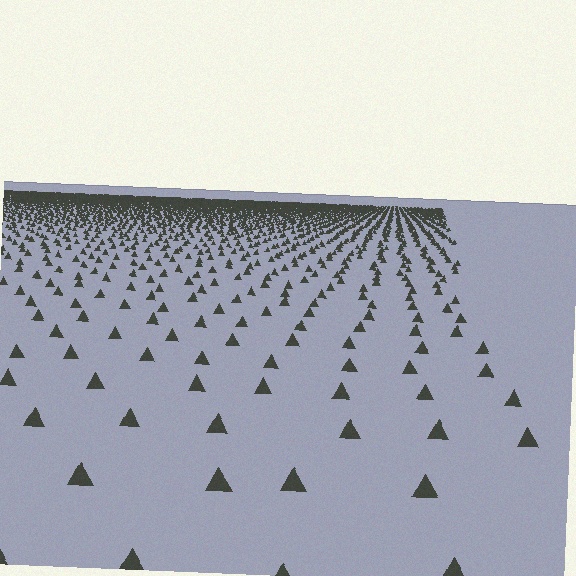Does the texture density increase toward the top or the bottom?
Density increases toward the top.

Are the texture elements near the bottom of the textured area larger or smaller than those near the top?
Larger. Near the bottom, elements are closer to the viewer and appear at a bigger on-screen size.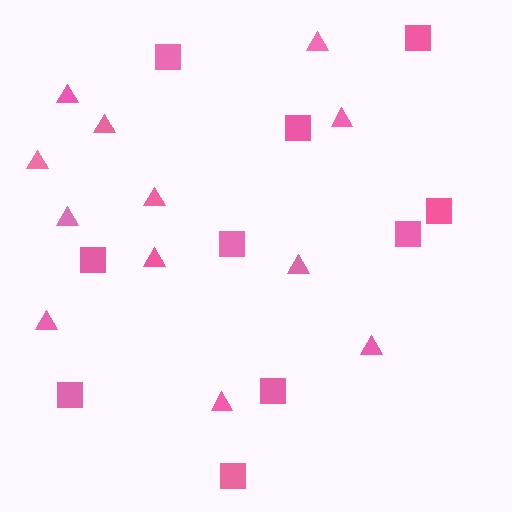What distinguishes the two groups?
There are 2 groups: one group of triangles (12) and one group of squares (10).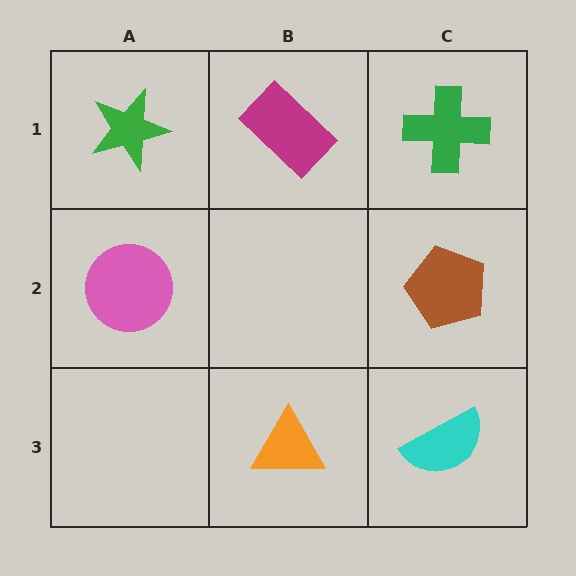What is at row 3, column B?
An orange triangle.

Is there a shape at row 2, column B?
No, that cell is empty.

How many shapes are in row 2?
2 shapes.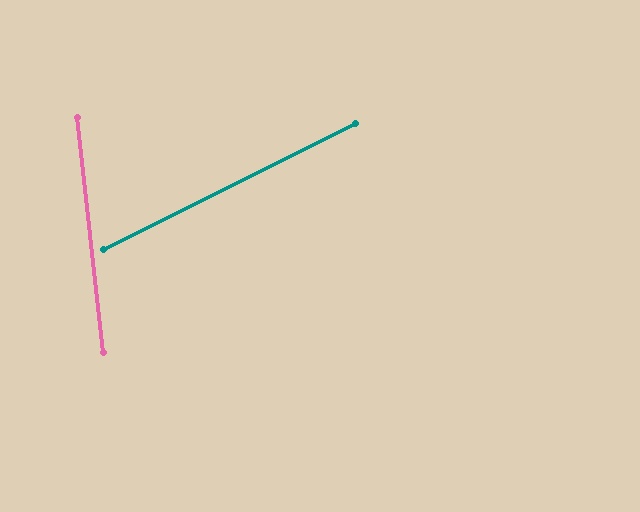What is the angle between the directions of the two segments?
Approximately 70 degrees.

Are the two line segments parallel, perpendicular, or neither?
Neither parallel nor perpendicular — they differ by about 70°.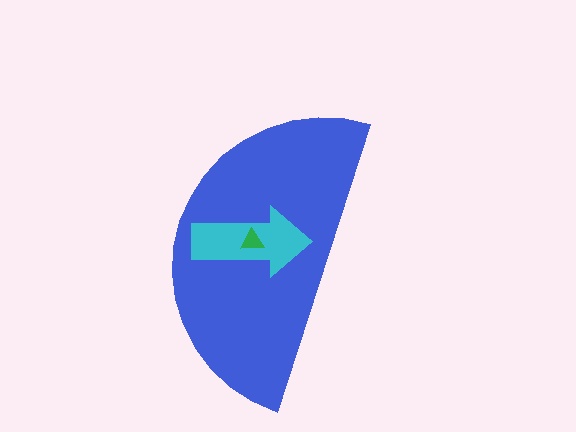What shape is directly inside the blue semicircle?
The cyan arrow.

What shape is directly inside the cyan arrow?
The green triangle.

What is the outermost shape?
The blue semicircle.